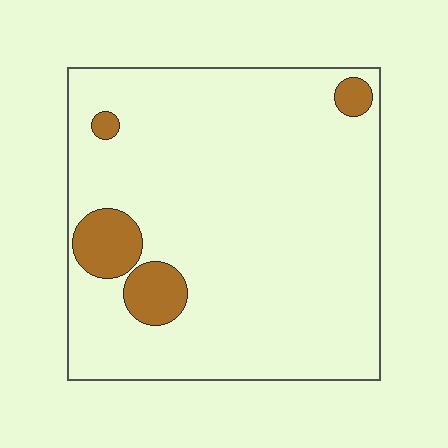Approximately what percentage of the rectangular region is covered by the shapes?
Approximately 10%.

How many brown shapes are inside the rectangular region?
4.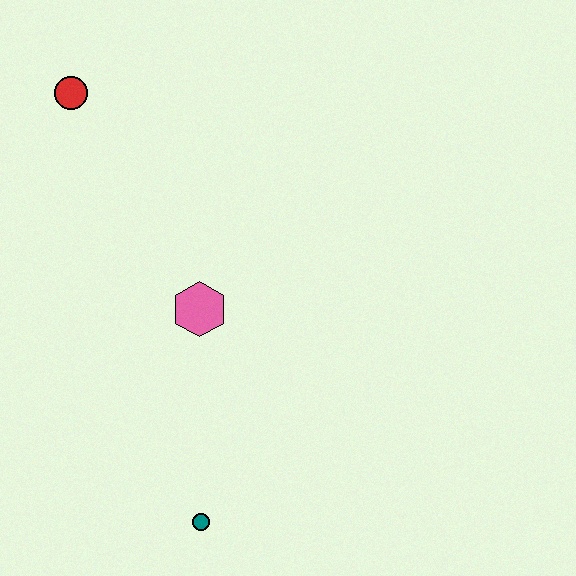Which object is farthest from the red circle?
The teal circle is farthest from the red circle.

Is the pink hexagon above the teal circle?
Yes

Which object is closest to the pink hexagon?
The teal circle is closest to the pink hexagon.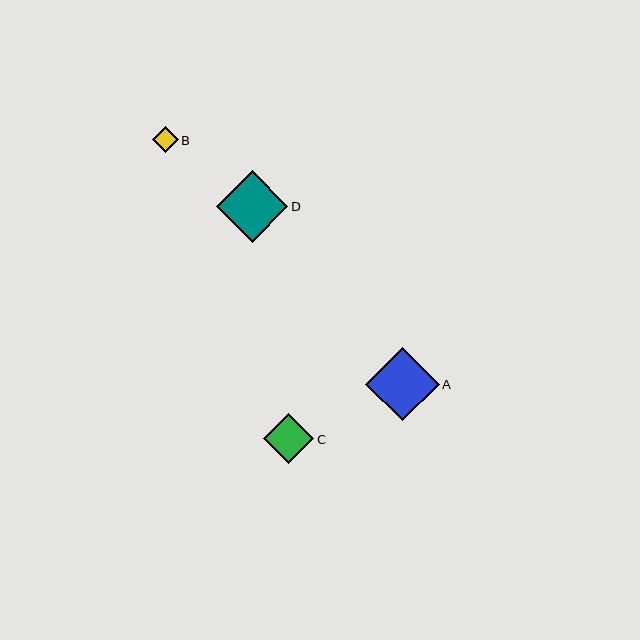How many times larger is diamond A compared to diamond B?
Diamond A is approximately 2.8 times the size of diamond B.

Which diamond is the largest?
Diamond A is the largest with a size of approximately 73 pixels.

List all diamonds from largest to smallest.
From largest to smallest: A, D, C, B.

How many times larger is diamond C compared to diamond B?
Diamond C is approximately 1.9 times the size of diamond B.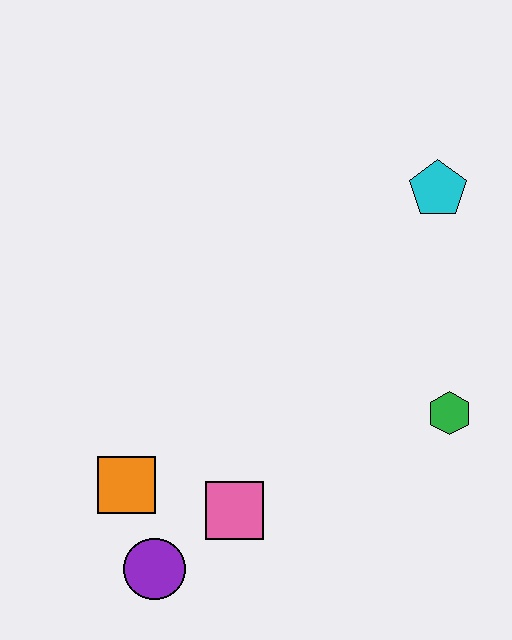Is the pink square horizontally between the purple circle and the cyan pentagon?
Yes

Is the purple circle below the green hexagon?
Yes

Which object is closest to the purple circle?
The orange square is closest to the purple circle.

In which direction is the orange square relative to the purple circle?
The orange square is above the purple circle.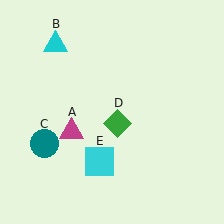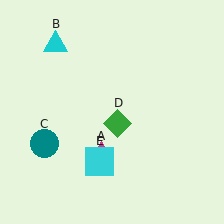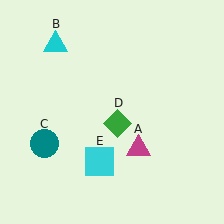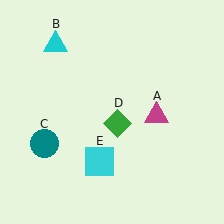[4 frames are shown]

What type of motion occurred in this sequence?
The magenta triangle (object A) rotated counterclockwise around the center of the scene.